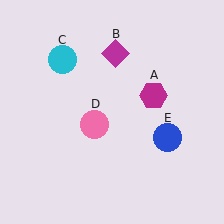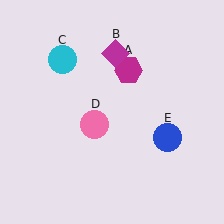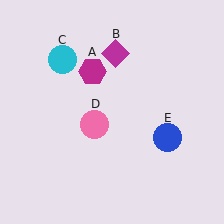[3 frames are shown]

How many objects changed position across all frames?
1 object changed position: magenta hexagon (object A).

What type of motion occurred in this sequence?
The magenta hexagon (object A) rotated counterclockwise around the center of the scene.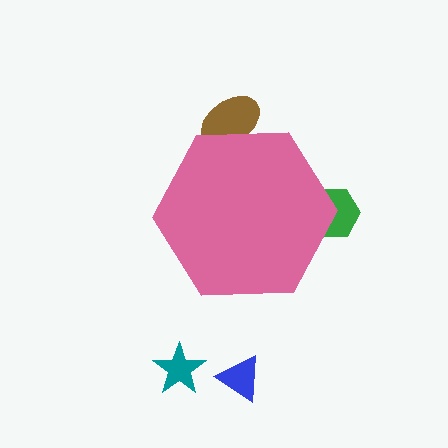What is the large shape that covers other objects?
A pink hexagon.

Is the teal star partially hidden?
No, the teal star is fully visible.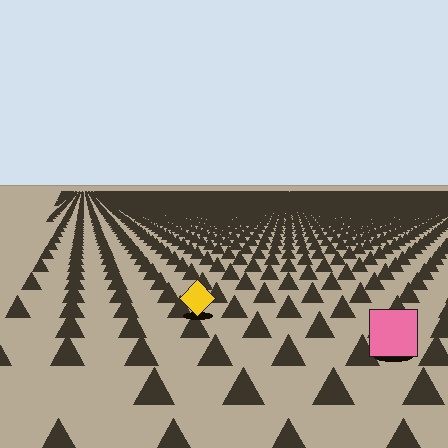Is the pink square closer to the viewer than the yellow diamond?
Yes. The pink square is closer — you can tell from the texture gradient: the ground texture is coarser near it.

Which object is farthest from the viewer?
The yellow diamond is farthest from the viewer. It appears smaller and the ground texture around it is denser.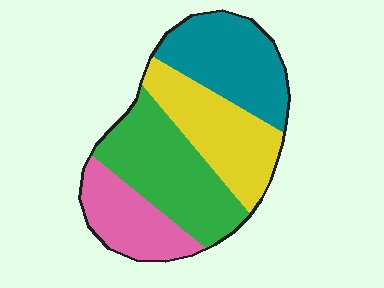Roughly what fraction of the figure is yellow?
Yellow covers 25% of the figure.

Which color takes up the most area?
Green, at roughly 30%.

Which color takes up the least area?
Pink, at roughly 20%.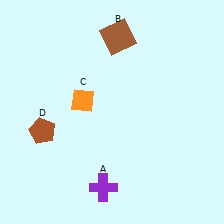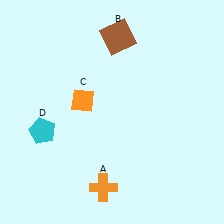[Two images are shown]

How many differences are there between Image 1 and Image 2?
There are 2 differences between the two images.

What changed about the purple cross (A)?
In Image 1, A is purple. In Image 2, it changed to orange.